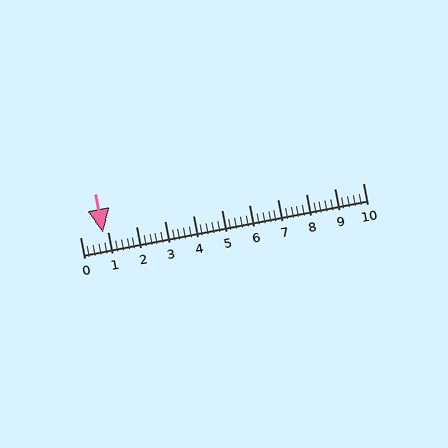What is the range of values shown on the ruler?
The ruler shows values from 0 to 10.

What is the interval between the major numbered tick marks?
The major tick marks are spaced 1 units apart.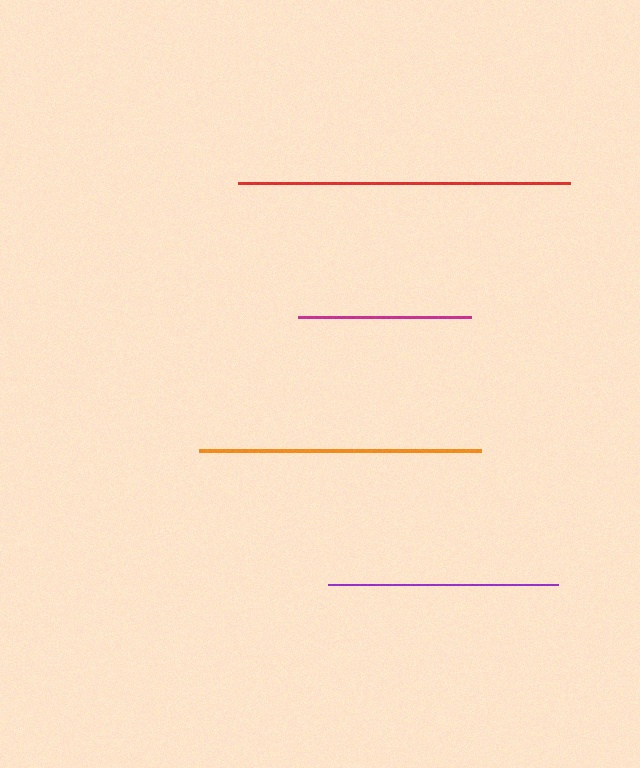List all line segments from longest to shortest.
From longest to shortest: red, orange, purple, magenta.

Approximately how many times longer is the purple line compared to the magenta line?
The purple line is approximately 1.3 times the length of the magenta line.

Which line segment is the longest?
The red line is the longest at approximately 332 pixels.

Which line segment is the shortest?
The magenta line is the shortest at approximately 173 pixels.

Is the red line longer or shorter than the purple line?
The red line is longer than the purple line.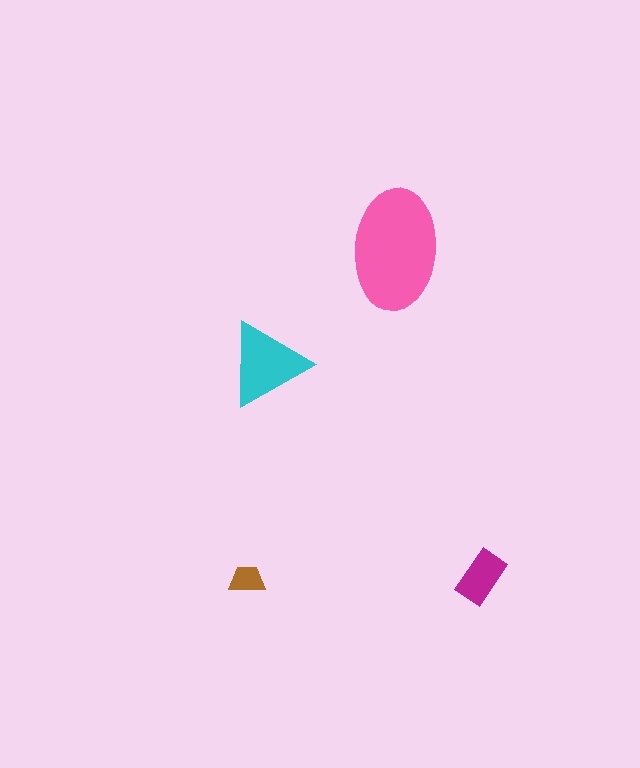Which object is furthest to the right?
The magenta rectangle is rightmost.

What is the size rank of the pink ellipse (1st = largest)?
1st.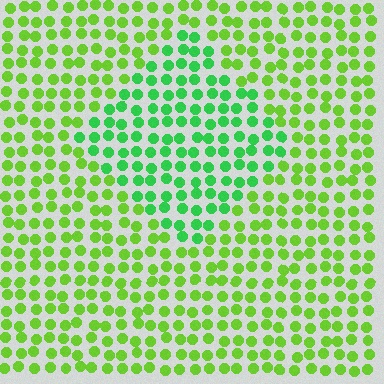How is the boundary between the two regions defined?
The boundary is defined purely by a slight shift in hue (about 34 degrees). Spacing, size, and orientation are identical on both sides.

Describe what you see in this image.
The image is filled with small lime elements in a uniform arrangement. A diamond-shaped region is visible where the elements are tinted to a slightly different hue, forming a subtle color boundary.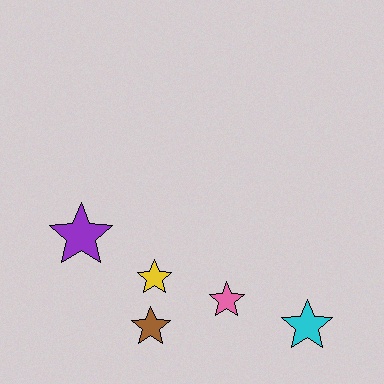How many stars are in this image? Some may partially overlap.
There are 5 stars.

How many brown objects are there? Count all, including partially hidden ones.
There is 1 brown object.